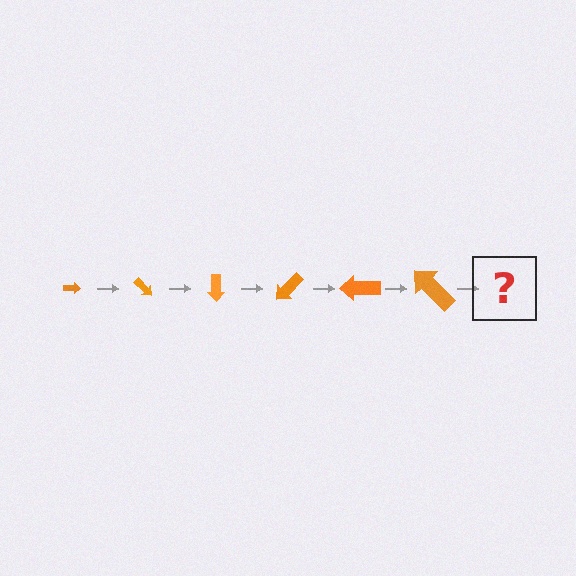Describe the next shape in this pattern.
It should be an arrow, larger than the previous one and rotated 270 degrees from the start.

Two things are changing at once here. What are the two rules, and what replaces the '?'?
The two rules are that the arrow grows larger each step and it rotates 45 degrees each step. The '?' should be an arrow, larger than the previous one and rotated 270 degrees from the start.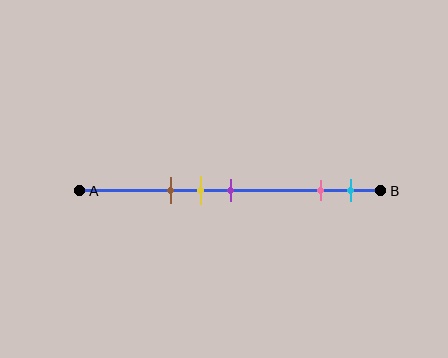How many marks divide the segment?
There are 5 marks dividing the segment.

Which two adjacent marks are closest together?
The yellow and purple marks are the closest adjacent pair.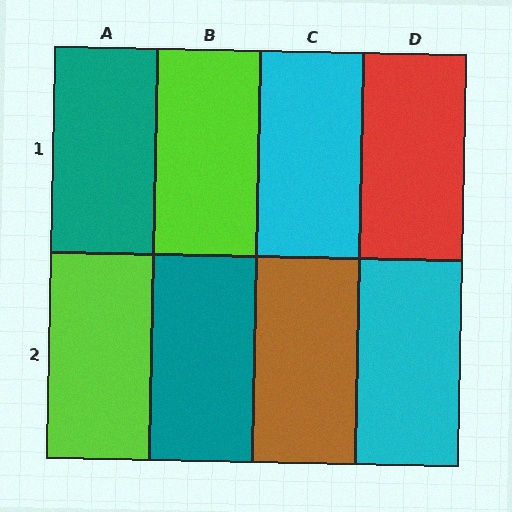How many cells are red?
1 cell is red.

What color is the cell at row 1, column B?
Lime.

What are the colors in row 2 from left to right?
Lime, teal, brown, cyan.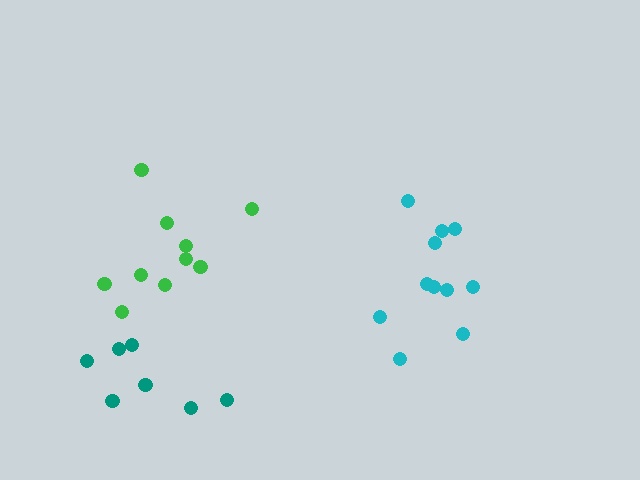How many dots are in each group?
Group 1: 10 dots, Group 2: 7 dots, Group 3: 11 dots (28 total).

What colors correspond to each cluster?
The clusters are colored: green, teal, cyan.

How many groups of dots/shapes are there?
There are 3 groups.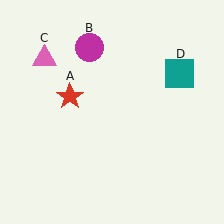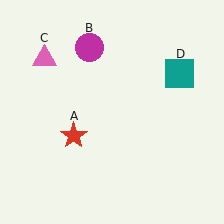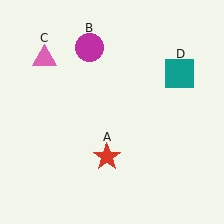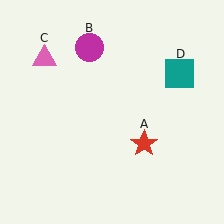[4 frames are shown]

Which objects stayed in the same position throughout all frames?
Magenta circle (object B) and pink triangle (object C) and teal square (object D) remained stationary.